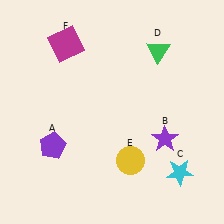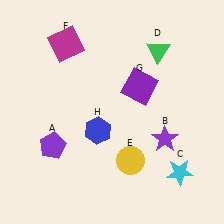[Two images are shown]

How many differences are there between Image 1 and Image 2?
There are 2 differences between the two images.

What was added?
A purple square (G), a blue hexagon (H) were added in Image 2.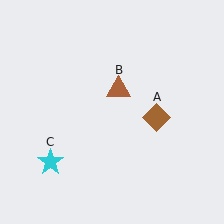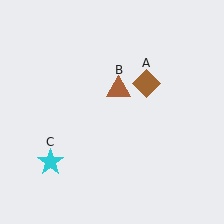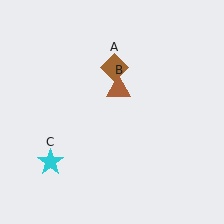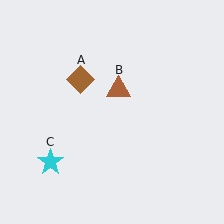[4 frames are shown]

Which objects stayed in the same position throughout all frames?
Brown triangle (object B) and cyan star (object C) remained stationary.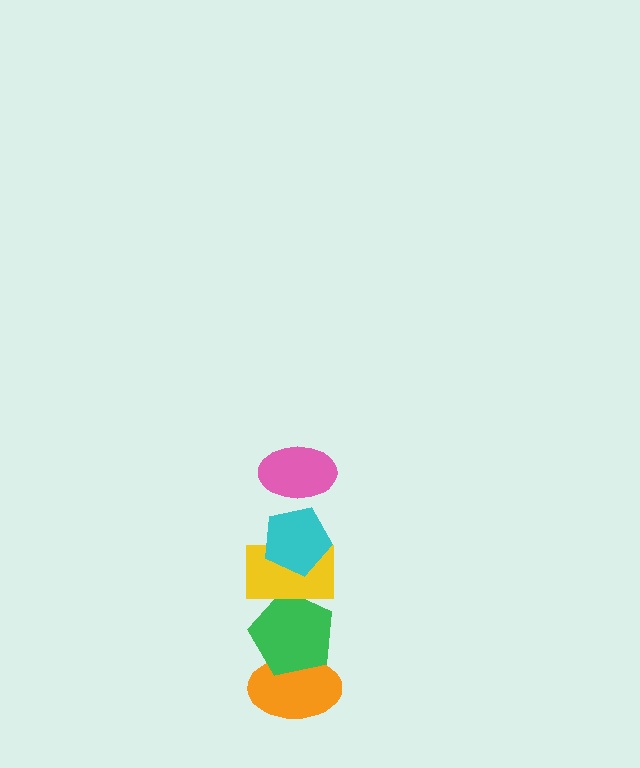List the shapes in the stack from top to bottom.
From top to bottom: the pink ellipse, the cyan pentagon, the yellow rectangle, the green pentagon, the orange ellipse.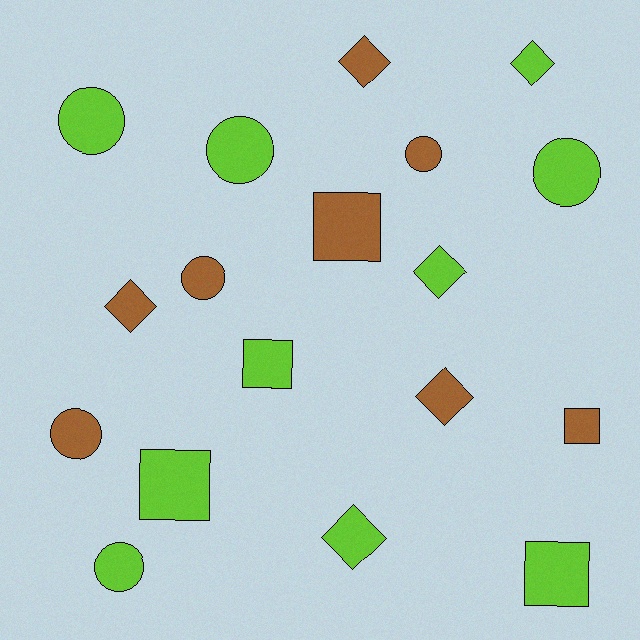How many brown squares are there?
There are 2 brown squares.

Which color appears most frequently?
Lime, with 10 objects.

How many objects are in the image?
There are 18 objects.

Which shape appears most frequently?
Circle, with 7 objects.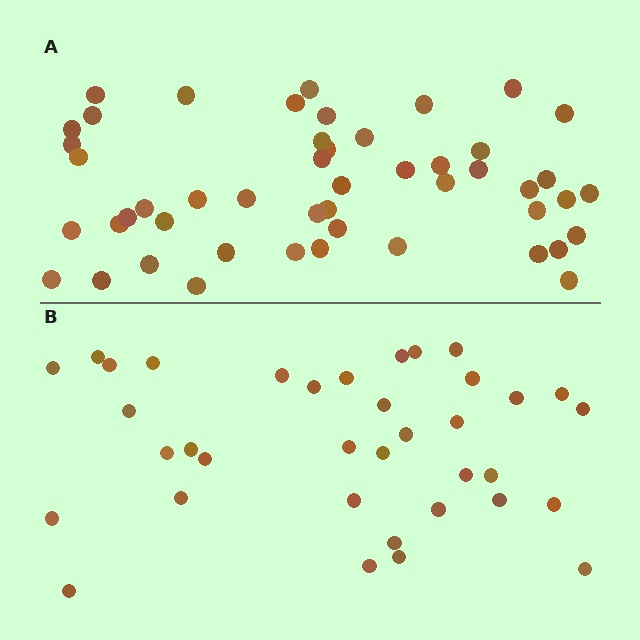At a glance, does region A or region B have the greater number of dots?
Region A (the top region) has more dots.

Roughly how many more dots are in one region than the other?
Region A has approximately 15 more dots than region B.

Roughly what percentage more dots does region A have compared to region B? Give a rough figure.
About 35% more.